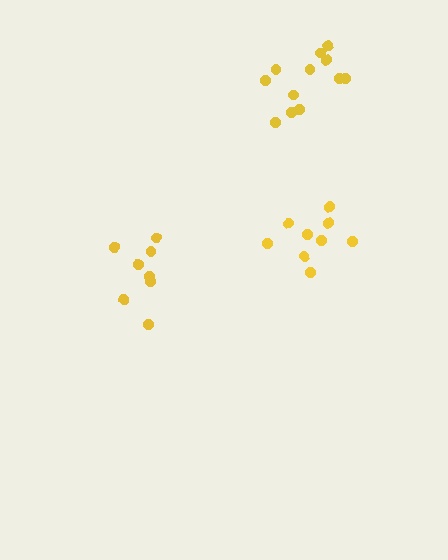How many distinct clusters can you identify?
There are 3 distinct clusters.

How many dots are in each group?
Group 1: 8 dots, Group 2: 9 dots, Group 3: 12 dots (29 total).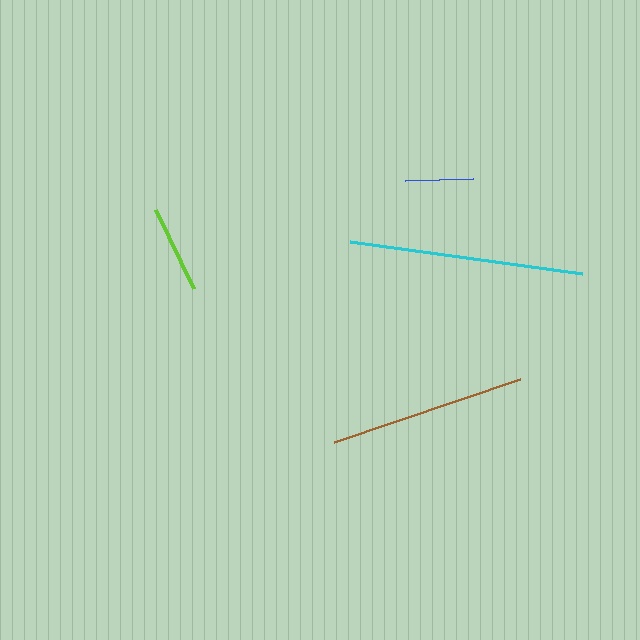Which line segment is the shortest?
The blue line is the shortest at approximately 67 pixels.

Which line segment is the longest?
The cyan line is the longest at approximately 234 pixels.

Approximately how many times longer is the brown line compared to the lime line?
The brown line is approximately 2.2 times the length of the lime line.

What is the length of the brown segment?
The brown segment is approximately 196 pixels long.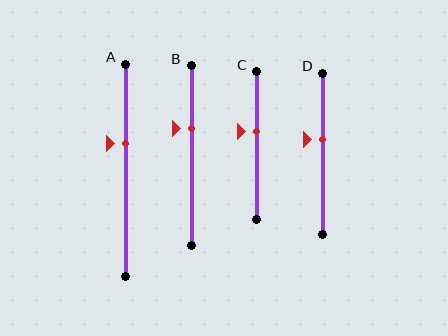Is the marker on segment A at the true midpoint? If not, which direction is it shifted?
No, the marker on segment A is shifted upward by about 12% of the segment length.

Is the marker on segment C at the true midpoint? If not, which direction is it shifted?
No, the marker on segment C is shifted upward by about 10% of the segment length.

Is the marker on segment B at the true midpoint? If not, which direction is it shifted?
No, the marker on segment B is shifted upward by about 15% of the segment length.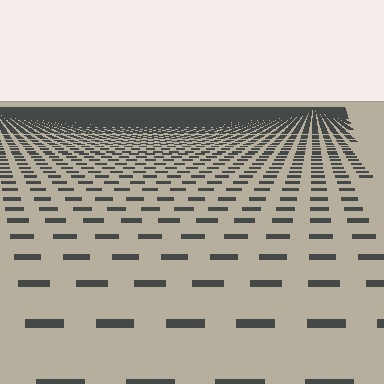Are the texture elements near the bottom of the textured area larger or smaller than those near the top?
Larger. Near the bottom, elements are closer to the viewer and appear at a bigger on-screen size.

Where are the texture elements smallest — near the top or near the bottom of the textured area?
Near the top.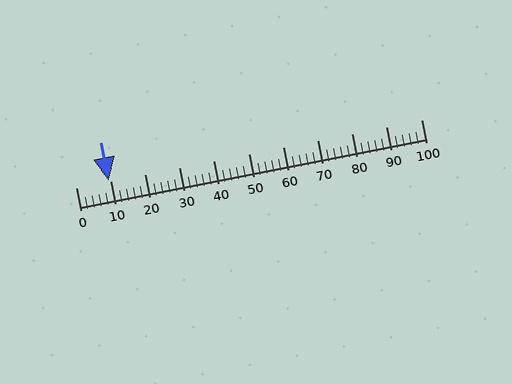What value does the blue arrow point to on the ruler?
The blue arrow points to approximately 9.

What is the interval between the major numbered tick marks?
The major tick marks are spaced 10 units apart.